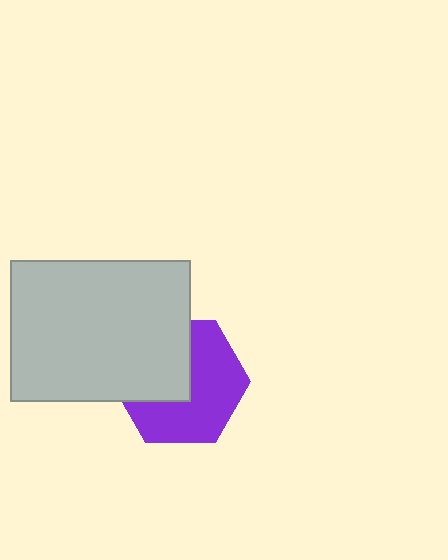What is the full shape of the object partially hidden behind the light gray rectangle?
The partially hidden object is a purple hexagon.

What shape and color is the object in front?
The object in front is a light gray rectangle.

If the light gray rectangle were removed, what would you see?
You would see the complete purple hexagon.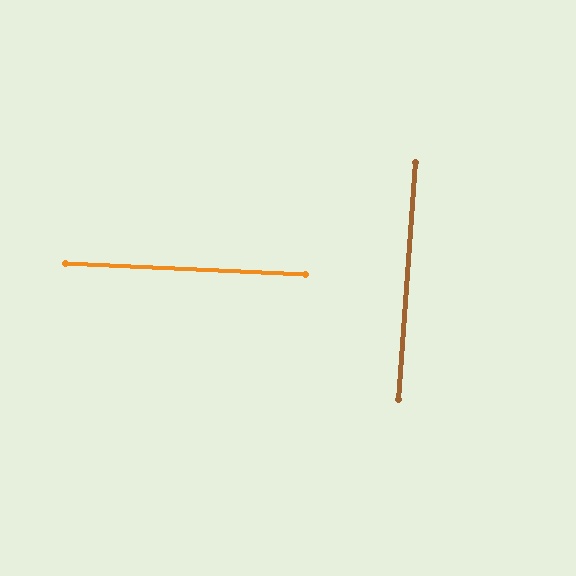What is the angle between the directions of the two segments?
Approximately 89 degrees.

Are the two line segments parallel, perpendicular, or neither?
Perpendicular — they meet at approximately 89°.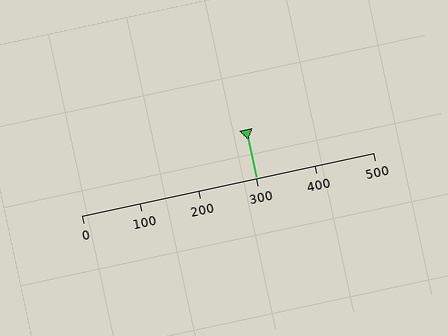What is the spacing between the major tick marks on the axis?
The major ticks are spaced 100 apart.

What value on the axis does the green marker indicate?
The marker indicates approximately 300.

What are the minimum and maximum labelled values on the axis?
The axis runs from 0 to 500.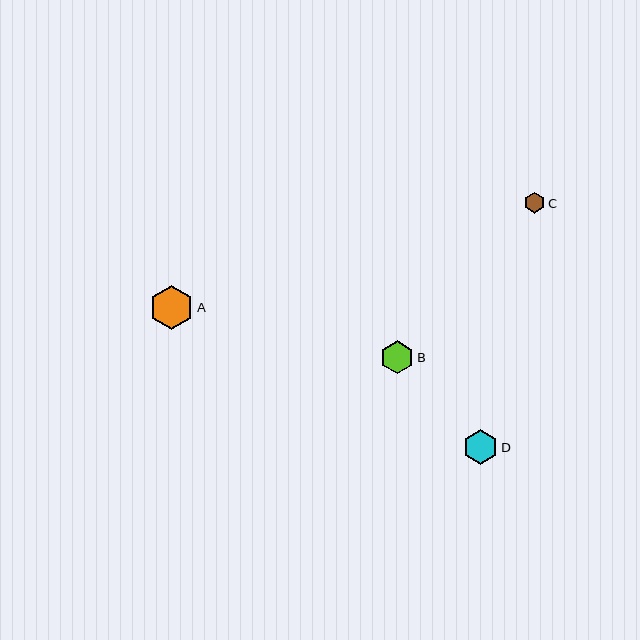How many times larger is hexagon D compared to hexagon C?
Hexagon D is approximately 1.7 times the size of hexagon C.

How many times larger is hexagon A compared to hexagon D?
Hexagon A is approximately 1.3 times the size of hexagon D.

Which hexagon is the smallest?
Hexagon C is the smallest with a size of approximately 21 pixels.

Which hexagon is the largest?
Hexagon A is the largest with a size of approximately 45 pixels.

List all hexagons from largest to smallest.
From largest to smallest: A, D, B, C.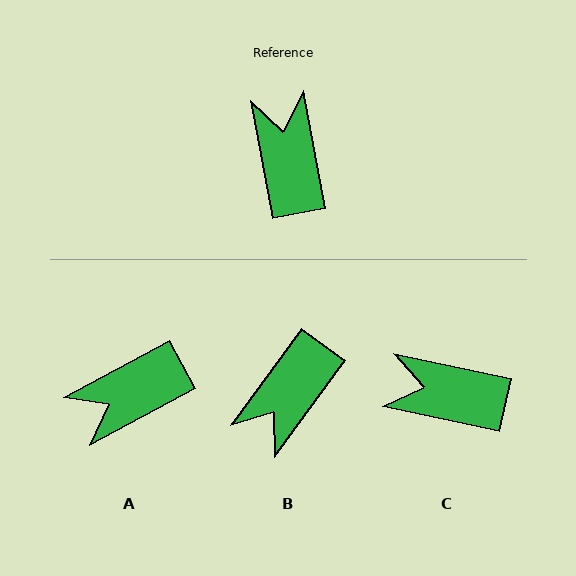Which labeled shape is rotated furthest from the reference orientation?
B, about 133 degrees away.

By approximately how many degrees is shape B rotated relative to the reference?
Approximately 133 degrees counter-clockwise.